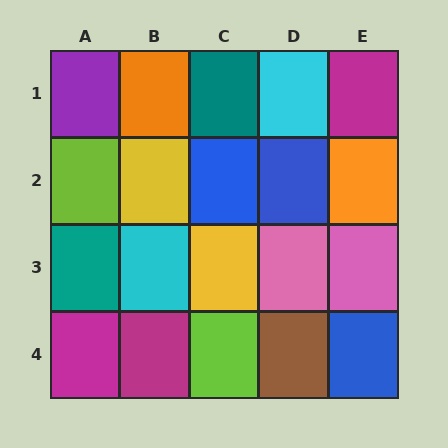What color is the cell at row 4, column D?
Brown.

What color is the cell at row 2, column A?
Lime.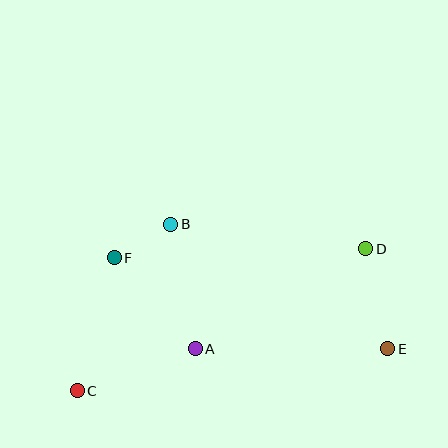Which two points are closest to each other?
Points B and F are closest to each other.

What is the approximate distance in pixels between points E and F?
The distance between E and F is approximately 288 pixels.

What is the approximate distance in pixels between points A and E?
The distance between A and E is approximately 192 pixels.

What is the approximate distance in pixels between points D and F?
The distance between D and F is approximately 251 pixels.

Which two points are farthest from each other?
Points C and D are farthest from each other.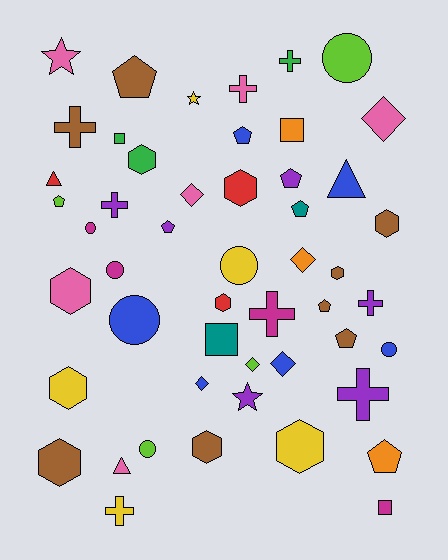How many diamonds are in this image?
There are 6 diamonds.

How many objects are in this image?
There are 50 objects.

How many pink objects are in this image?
There are 6 pink objects.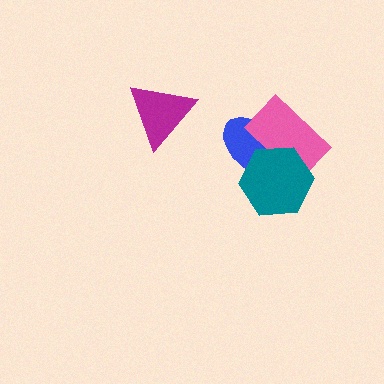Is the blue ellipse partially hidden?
Yes, it is partially covered by another shape.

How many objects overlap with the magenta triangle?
0 objects overlap with the magenta triangle.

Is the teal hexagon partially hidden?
No, no other shape covers it.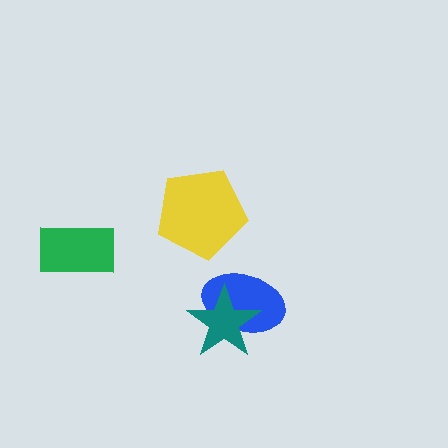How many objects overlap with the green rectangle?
0 objects overlap with the green rectangle.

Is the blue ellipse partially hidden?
Yes, it is partially covered by another shape.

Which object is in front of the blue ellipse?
The teal star is in front of the blue ellipse.